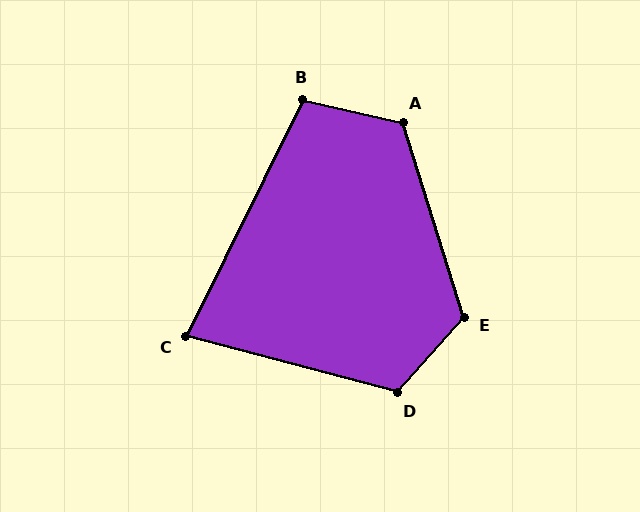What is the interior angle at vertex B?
Approximately 104 degrees (obtuse).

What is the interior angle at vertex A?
Approximately 120 degrees (obtuse).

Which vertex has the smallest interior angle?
C, at approximately 78 degrees.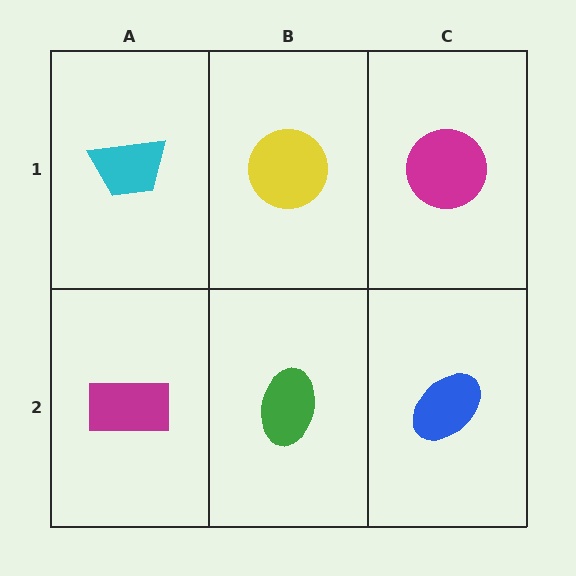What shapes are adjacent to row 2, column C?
A magenta circle (row 1, column C), a green ellipse (row 2, column B).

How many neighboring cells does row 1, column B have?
3.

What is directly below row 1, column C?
A blue ellipse.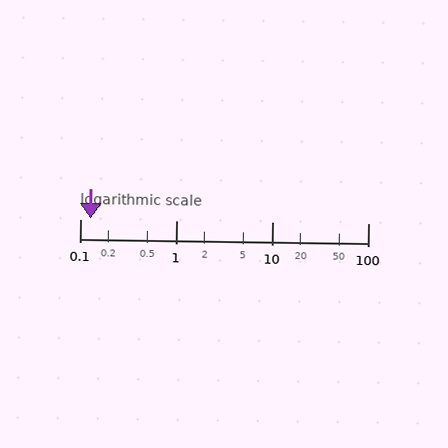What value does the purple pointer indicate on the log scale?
The pointer indicates approximately 0.13.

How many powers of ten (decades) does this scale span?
The scale spans 3 decades, from 0.1 to 100.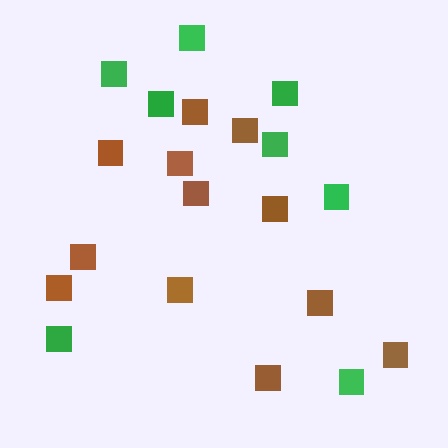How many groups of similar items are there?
There are 2 groups: one group of brown squares (12) and one group of green squares (8).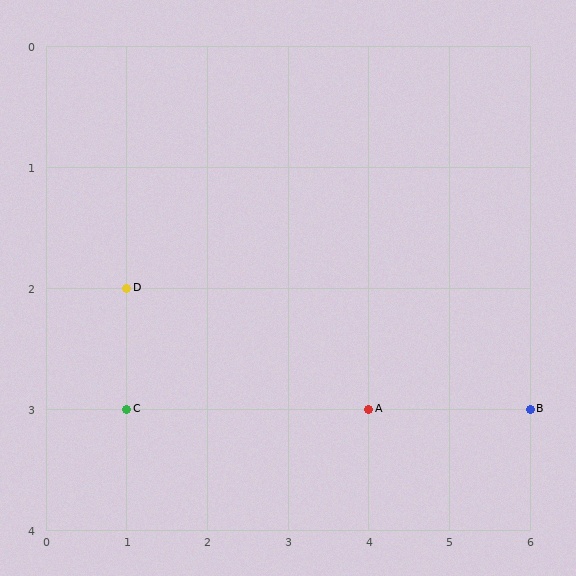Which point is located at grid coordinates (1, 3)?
Point C is at (1, 3).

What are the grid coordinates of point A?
Point A is at grid coordinates (4, 3).